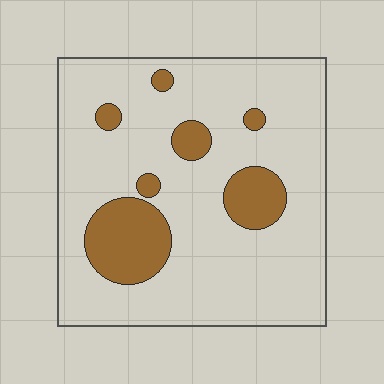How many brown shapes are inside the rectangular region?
7.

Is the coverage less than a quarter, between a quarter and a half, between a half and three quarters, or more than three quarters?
Less than a quarter.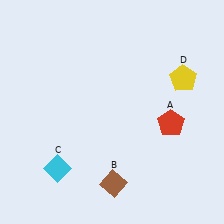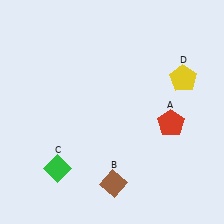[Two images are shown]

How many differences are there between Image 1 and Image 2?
There is 1 difference between the two images.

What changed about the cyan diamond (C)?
In Image 1, C is cyan. In Image 2, it changed to green.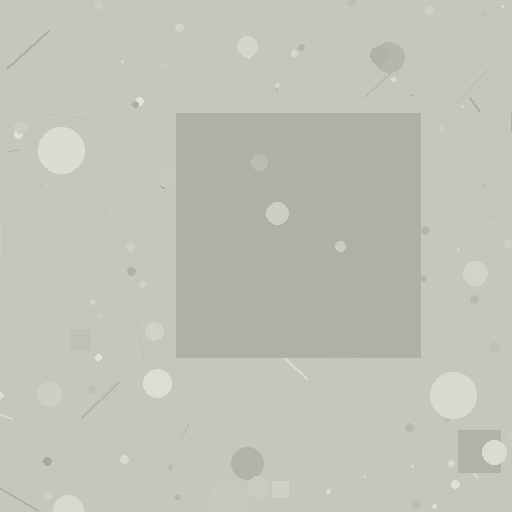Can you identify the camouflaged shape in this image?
The camouflaged shape is a square.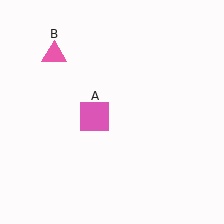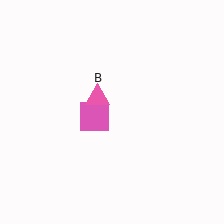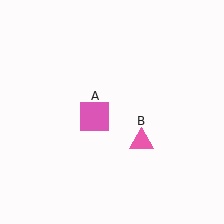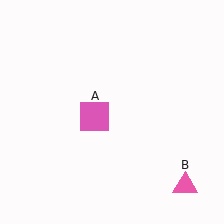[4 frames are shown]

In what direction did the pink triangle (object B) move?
The pink triangle (object B) moved down and to the right.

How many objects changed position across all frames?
1 object changed position: pink triangle (object B).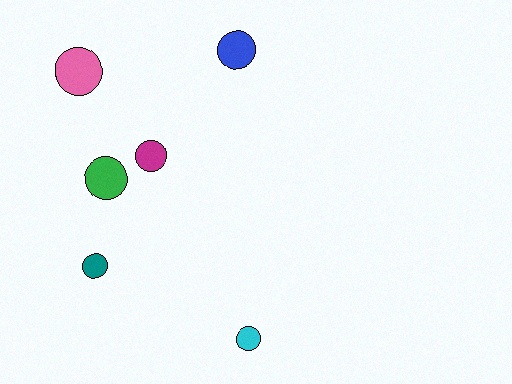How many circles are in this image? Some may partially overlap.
There are 6 circles.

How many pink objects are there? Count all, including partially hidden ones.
There is 1 pink object.